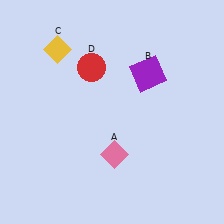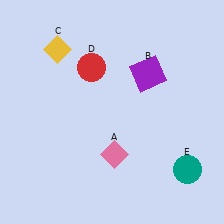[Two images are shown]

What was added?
A teal circle (E) was added in Image 2.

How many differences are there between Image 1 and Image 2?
There is 1 difference between the two images.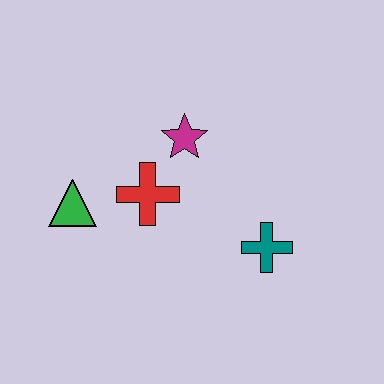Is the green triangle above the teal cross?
Yes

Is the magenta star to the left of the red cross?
No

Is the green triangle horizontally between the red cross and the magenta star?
No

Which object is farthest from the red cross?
The teal cross is farthest from the red cross.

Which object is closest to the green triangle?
The red cross is closest to the green triangle.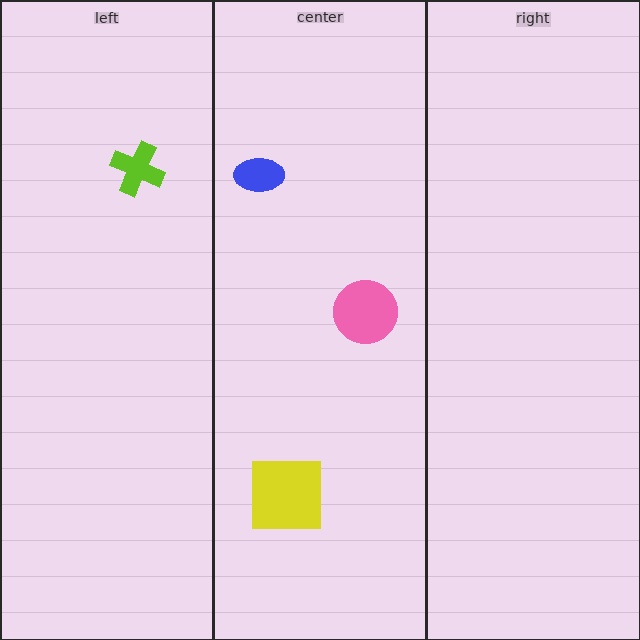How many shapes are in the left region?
1.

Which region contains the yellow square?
The center region.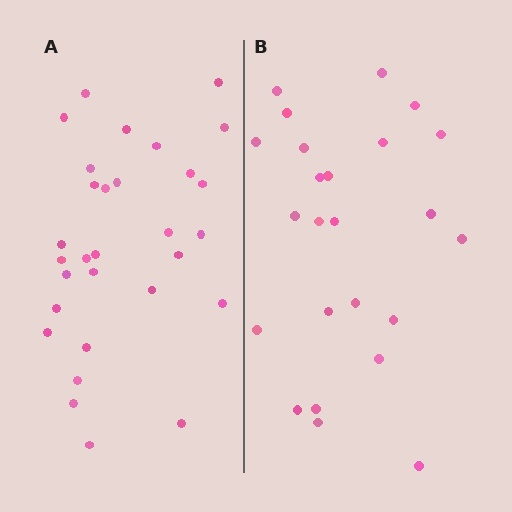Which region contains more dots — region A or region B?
Region A (the left region) has more dots.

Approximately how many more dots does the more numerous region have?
Region A has about 6 more dots than region B.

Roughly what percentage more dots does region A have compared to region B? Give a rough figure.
About 25% more.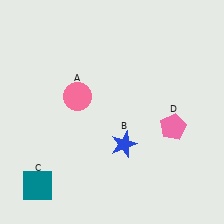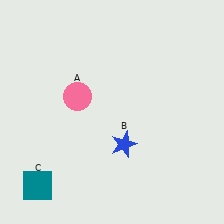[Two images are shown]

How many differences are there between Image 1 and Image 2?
There is 1 difference between the two images.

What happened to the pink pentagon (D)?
The pink pentagon (D) was removed in Image 2. It was in the bottom-right area of Image 1.